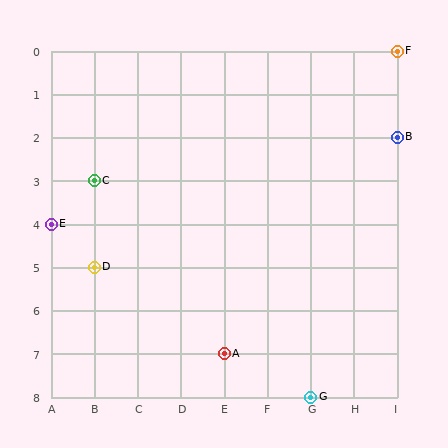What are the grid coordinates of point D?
Point D is at grid coordinates (B, 5).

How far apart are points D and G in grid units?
Points D and G are 5 columns and 3 rows apart (about 5.8 grid units diagonally).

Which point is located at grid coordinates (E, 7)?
Point A is at (E, 7).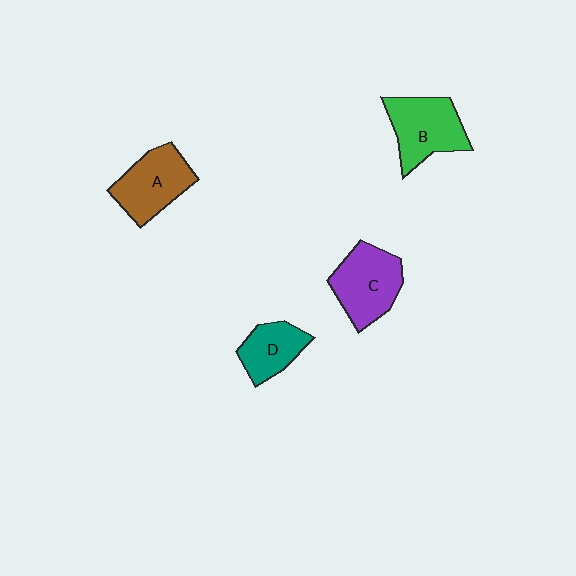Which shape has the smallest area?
Shape D (teal).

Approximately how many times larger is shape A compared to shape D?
Approximately 1.4 times.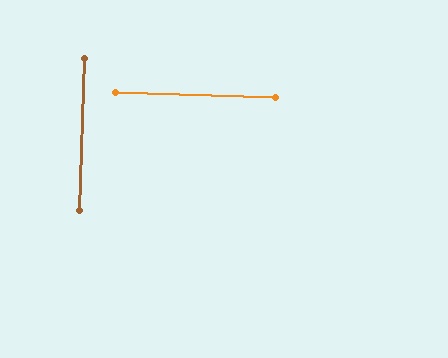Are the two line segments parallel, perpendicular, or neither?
Perpendicular — they meet at approximately 90°.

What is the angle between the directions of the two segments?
Approximately 90 degrees.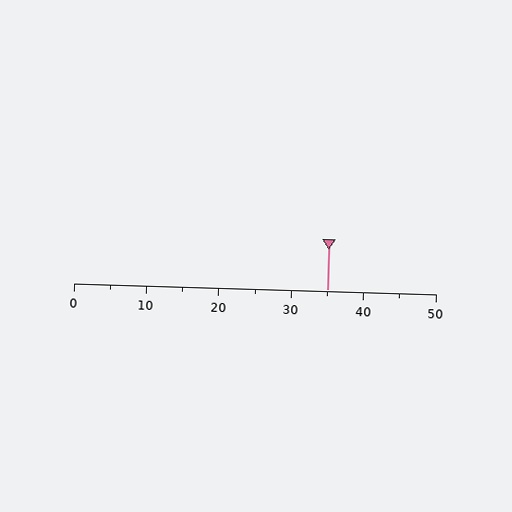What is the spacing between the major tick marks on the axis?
The major ticks are spaced 10 apart.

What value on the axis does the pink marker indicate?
The marker indicates approximately 35.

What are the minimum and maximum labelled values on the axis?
The axis runs from 0 to 50.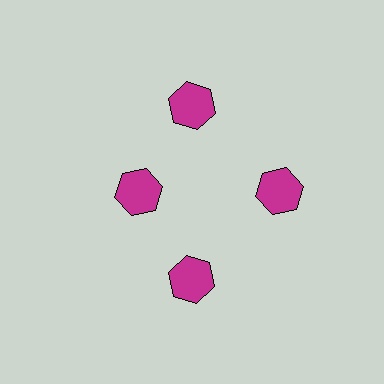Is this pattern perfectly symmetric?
No. The 4 magenta hexagons are arranged in a ring, but one element near the 9 o'clock position is pulled inward toward the center, breaking the 4-fold rotational symmetry.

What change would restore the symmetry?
The symmetry would be restored by moving it outward, back onto the ring so that all 4 hexagons sit at equal angles and equal distance from the center.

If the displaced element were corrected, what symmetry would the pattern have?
It would have 4-fold rotational symmetry — the pattern would map onto itself every 90 degrees.